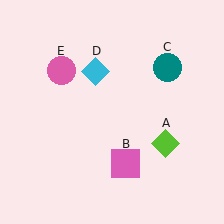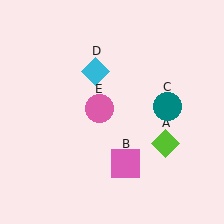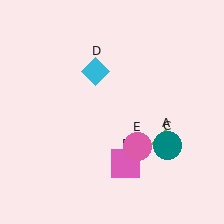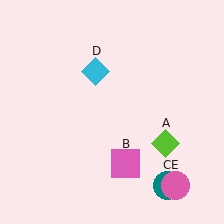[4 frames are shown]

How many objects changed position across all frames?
2 objects changed position: teal circle (object C), pink circle (object E).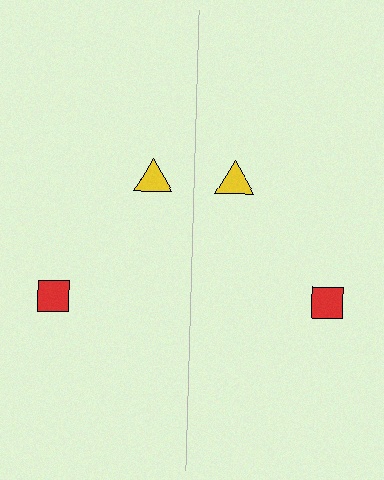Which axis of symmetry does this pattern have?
The pattern has a vertical axis of symmetry running through the center of the image.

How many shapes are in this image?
There are 4 shapes in this image.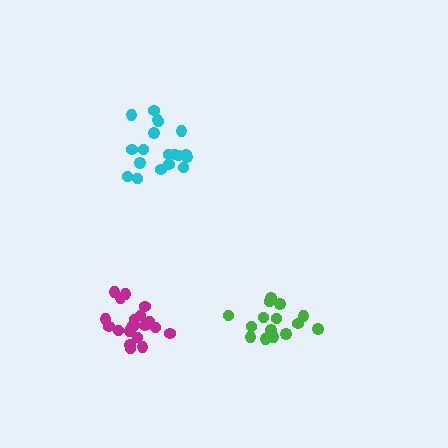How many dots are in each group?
Group 1: 21 dots, Group 2: 16 dots, Group 3: 19 dots (56 total).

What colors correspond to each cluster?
The clusters are colored: magenta, green, cyan.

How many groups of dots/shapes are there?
There are 3 groups.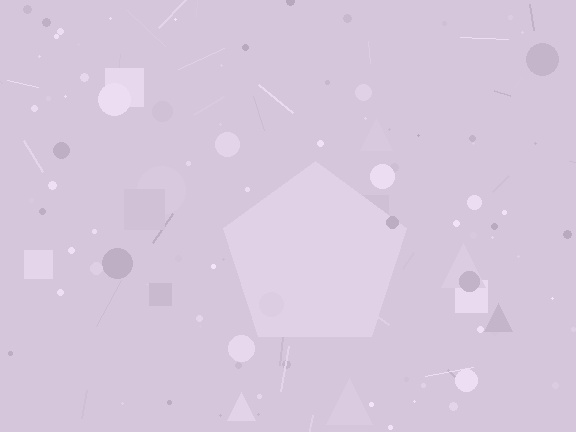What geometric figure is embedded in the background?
A pentagon is embedded in the background.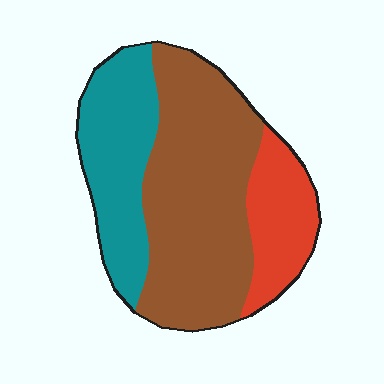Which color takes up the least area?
Red, at roughly 20%.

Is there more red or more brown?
Brown.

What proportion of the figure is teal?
Teal covers roughly 30% of the figure.